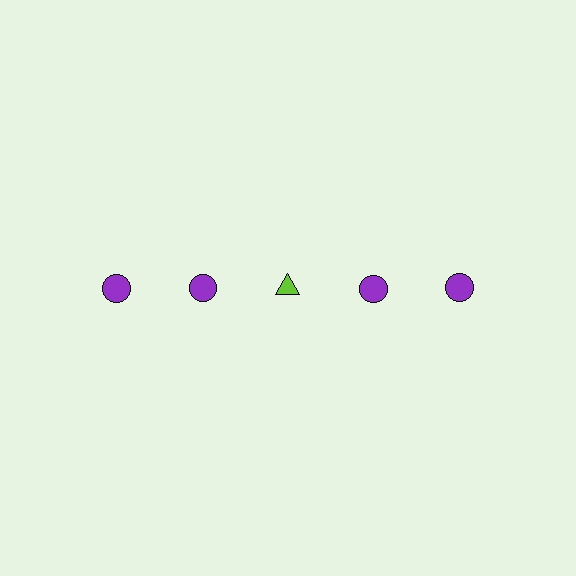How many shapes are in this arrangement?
There are 5 shapes arranged in a grid pattern.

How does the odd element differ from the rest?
It differs in both color (lime instead of purple) and shape (triangle instead of circle).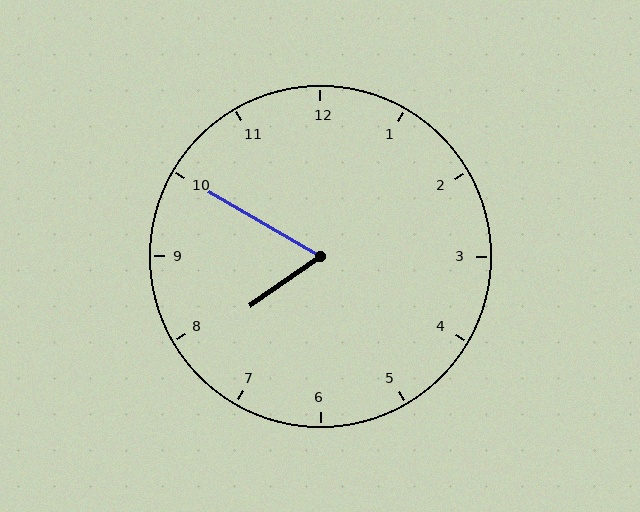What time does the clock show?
7:50.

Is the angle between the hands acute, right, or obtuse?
It is acute.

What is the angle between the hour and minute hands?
Approximately 65 degrees.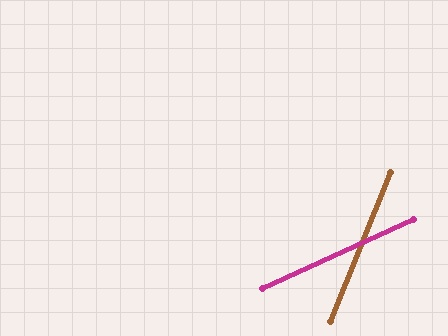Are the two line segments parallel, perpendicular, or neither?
Neither parallel nor perpendicular — they differ by about 44°.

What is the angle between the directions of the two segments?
Approximately 44 degrees.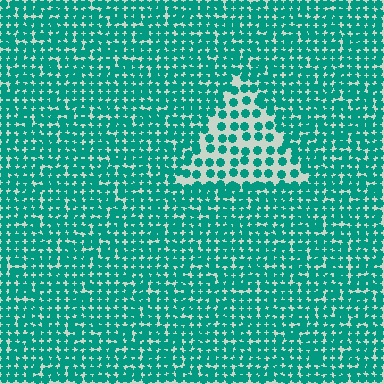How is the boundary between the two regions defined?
The boundary is defined by a change in element density (approximately 2.1x ratio). All elements are the same color, size, and shape.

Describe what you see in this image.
The image contains small teal elements arranged at two different densities. A triangle-shaped region is visible where the elements are less densely packed than the surrounding area.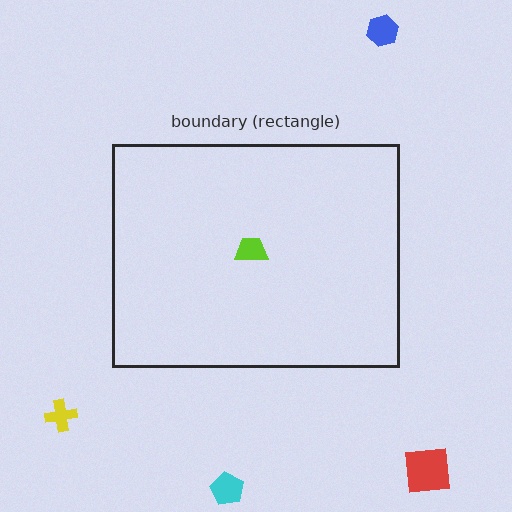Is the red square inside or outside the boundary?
Outside.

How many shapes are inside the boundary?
1 inside, 4 outside.